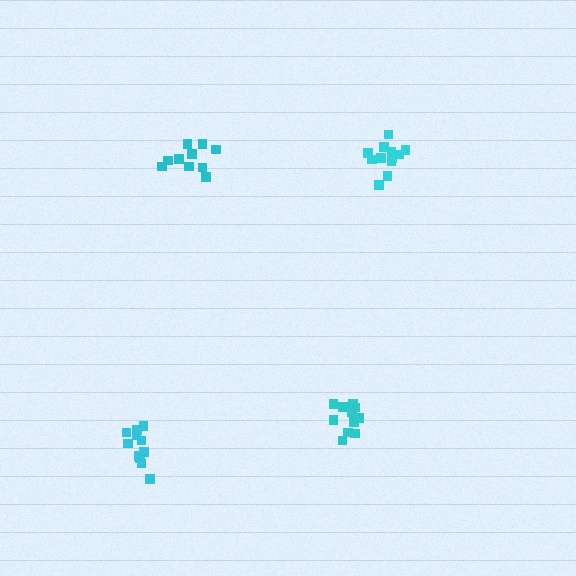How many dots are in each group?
Group 1: 10 dots, Group 2: 11 dots, Group 3: 11 dots, Group 4: 12 dots (44 total).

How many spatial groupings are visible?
There are 4 spatial groupings.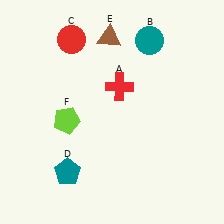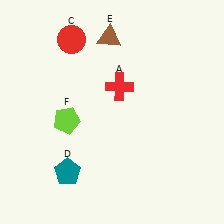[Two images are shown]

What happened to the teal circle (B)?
The teal circle (B) was removed in Image 2. It was in the top-right area of Image 1.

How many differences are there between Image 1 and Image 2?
There is 1 difference between the two images.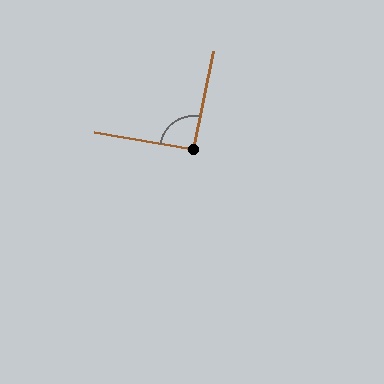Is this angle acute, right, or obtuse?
It is approximately a right angle.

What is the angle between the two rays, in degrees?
Approximately 92 degrees.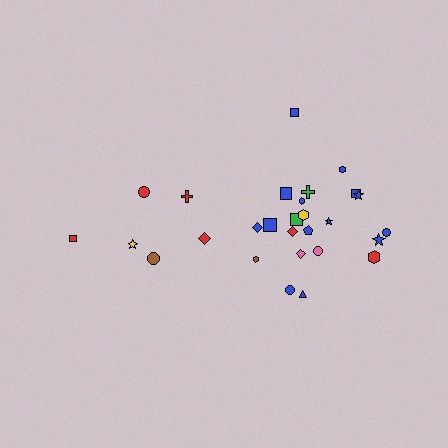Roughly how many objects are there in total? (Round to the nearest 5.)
Roughly 30 objects in total.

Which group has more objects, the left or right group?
The right group.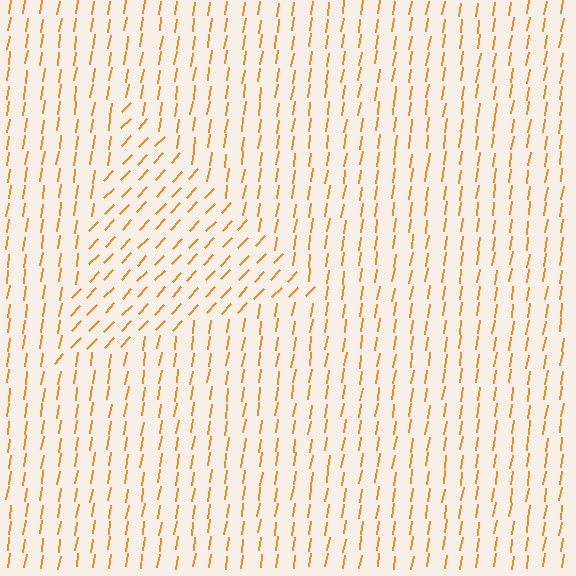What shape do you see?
I see a triangle.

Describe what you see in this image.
The image is filled with small orange line segments. A triangle region in the image has lines oriented differently from the surrounding lines, creating a visible texture boundary.